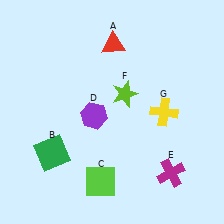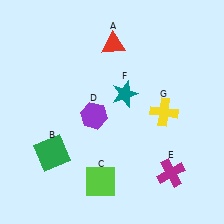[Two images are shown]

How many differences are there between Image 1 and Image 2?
There is 1 difference between the two images.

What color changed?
The star (F) changed from lime in Image 1 to teal in Image 2.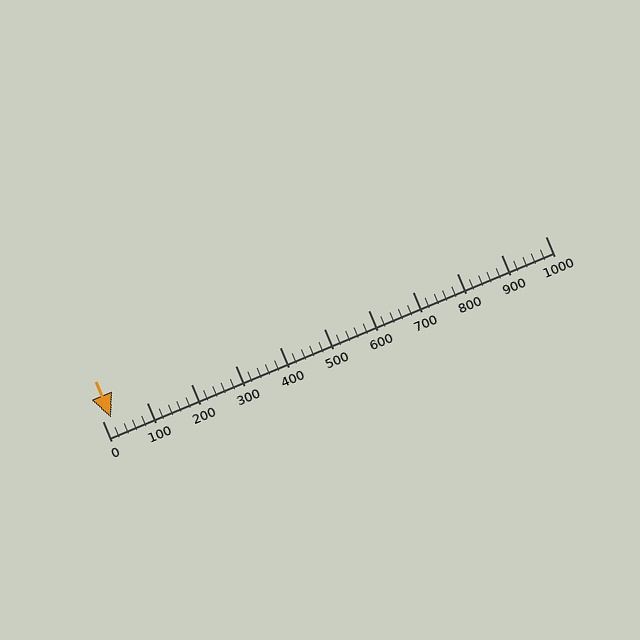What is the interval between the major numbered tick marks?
The major tick marks are spaced 100 units apart.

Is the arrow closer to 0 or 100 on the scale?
The arrow is closer to 0.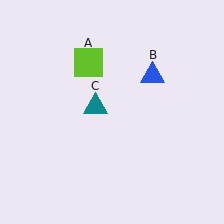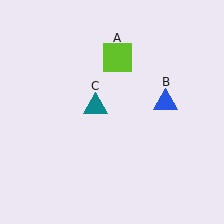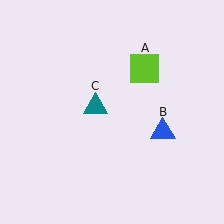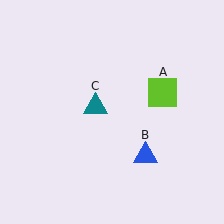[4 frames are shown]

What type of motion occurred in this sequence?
The lime square (object A), blue triangle (object B) rotated clockwise around the center of the scene.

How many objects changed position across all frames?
2 objects changed position: lime square (object A), blue triangle (object B).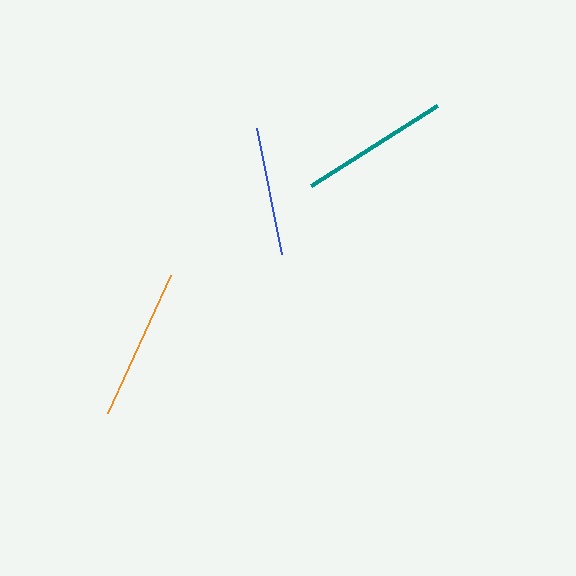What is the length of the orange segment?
The orange segment is approximately 151 pixels long.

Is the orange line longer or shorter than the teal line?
The orange line is longer than the teal line.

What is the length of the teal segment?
The teal segment is approximately 150 pixels long.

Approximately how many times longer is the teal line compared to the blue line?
The teal line is approximately 1.2 times the length of the blue line.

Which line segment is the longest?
The orange line is the longest at approximately 151 pixels.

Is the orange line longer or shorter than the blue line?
The orange line is longer than the blue line.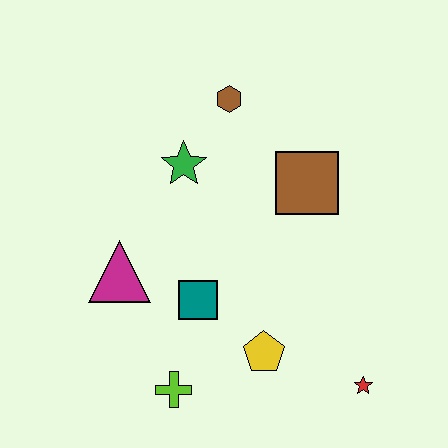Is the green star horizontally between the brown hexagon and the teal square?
No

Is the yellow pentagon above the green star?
No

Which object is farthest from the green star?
The red star is farthest from the green star.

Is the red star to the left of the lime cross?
No